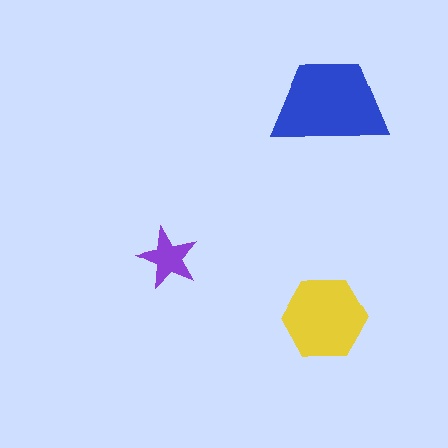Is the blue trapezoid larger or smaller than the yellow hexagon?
Larger.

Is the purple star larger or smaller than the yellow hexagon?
Smaller.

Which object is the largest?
The blue trapezoid.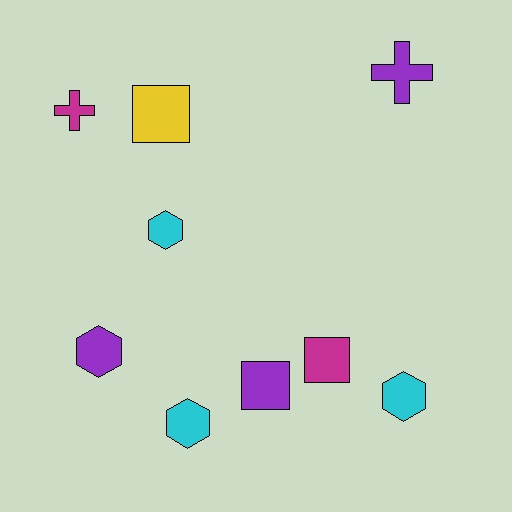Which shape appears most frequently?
Hexagon, with 4 objects.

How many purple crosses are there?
There is 1 purple cross.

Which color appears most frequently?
Cyan, with 3 objects.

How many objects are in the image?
There are 9 objects.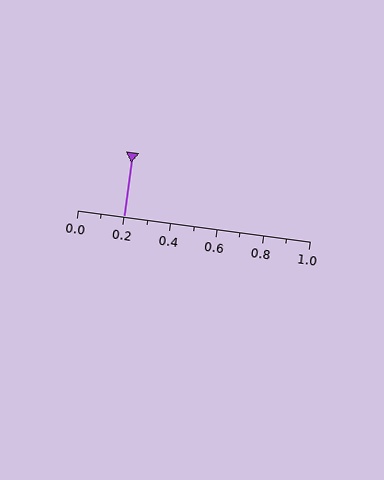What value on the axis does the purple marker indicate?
The marker indicates approximately 0.2.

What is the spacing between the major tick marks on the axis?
The major ticks are spaced 0.2 apart.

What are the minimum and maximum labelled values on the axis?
The axis runs from 0.0 to 1.0.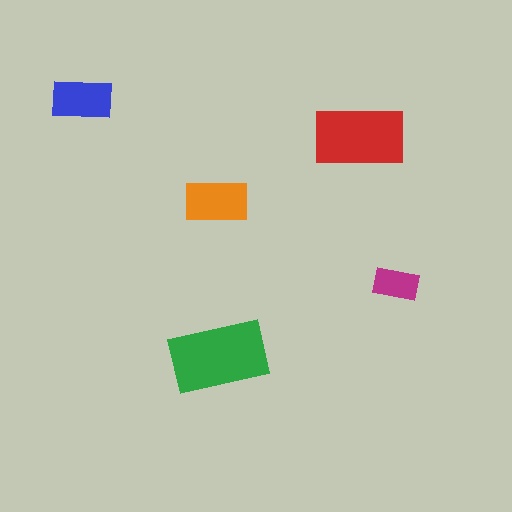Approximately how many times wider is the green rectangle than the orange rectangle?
About 1.5 times wider.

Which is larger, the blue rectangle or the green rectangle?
The green one.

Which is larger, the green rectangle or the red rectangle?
The green one.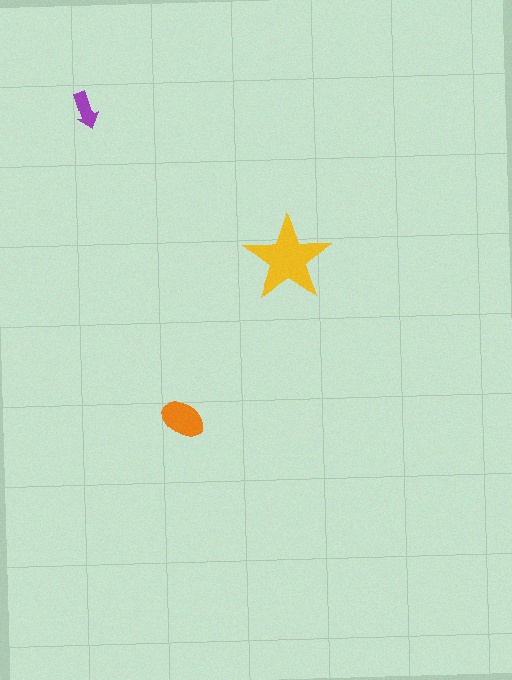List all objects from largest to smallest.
The yellow star, the orange ellipse, the purple arrow.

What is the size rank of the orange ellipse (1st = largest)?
2nd.